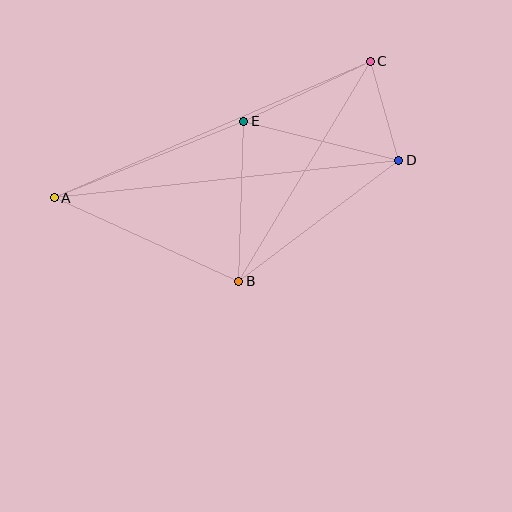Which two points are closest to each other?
Points C and D are closest to each other.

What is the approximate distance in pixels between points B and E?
The distance between B and E is approximately 160 pixels.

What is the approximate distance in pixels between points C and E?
The distance between C and E is approximately 140 pixels.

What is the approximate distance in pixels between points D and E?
The distance between D and E is approximately 160 pixels.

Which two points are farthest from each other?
Points A and D are farthest from each other.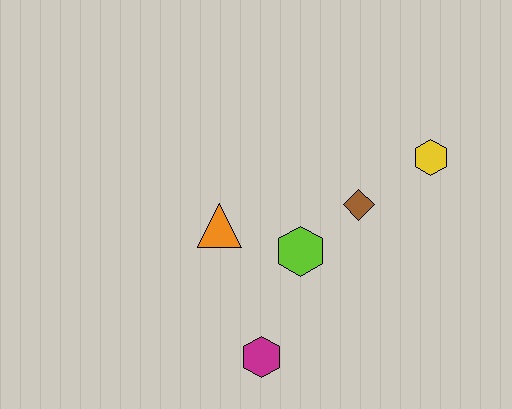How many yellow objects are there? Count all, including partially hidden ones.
There is 1 yellow object.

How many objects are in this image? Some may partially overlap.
There are 5 objects.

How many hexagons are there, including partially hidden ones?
There are 3 hexagons.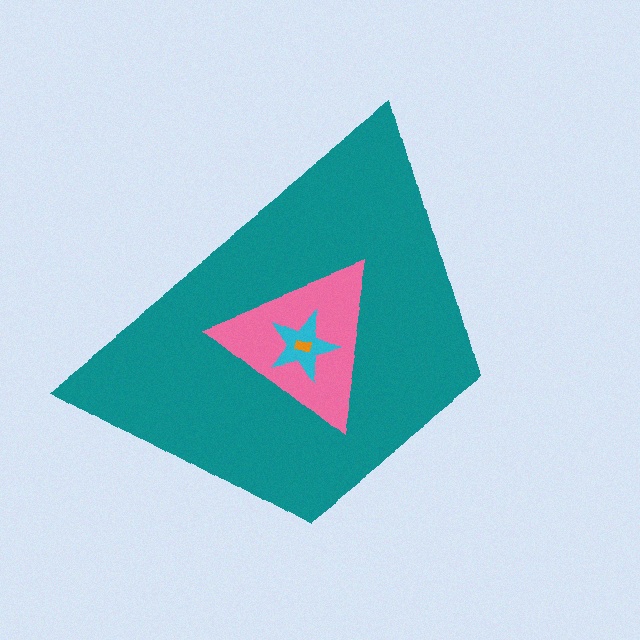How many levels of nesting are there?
4.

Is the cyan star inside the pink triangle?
Yes.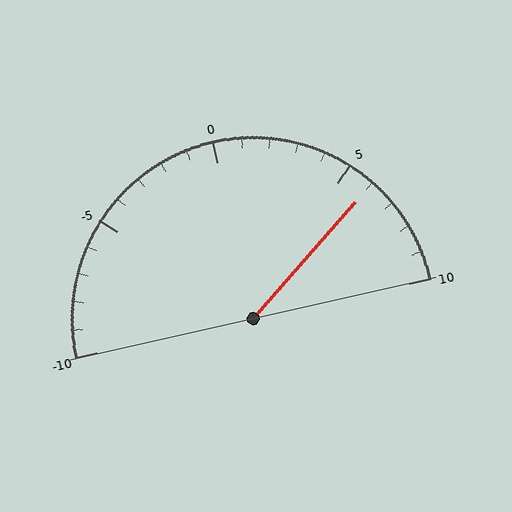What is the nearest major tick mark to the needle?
The nearest major tick mark is 5.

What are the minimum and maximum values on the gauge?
The gauge ranges from -10 to 10.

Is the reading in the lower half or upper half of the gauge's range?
The reading is in the upper half of the range (-10 to 10).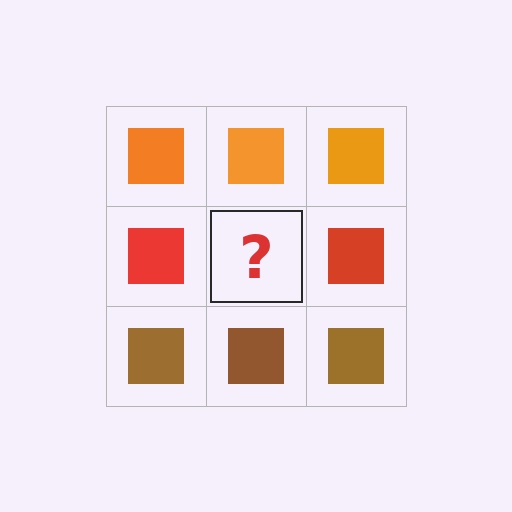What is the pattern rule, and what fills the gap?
The rule is that each row has a consistent color. The gap should be filled with a red square.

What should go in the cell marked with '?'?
The missing cell should contain a red square.